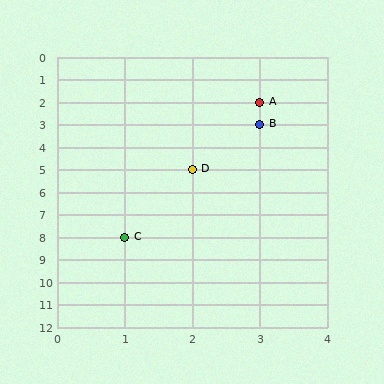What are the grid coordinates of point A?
Point A is at grid coordinates (3, 2).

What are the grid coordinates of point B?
Point B is at grid coordinates (3, 3).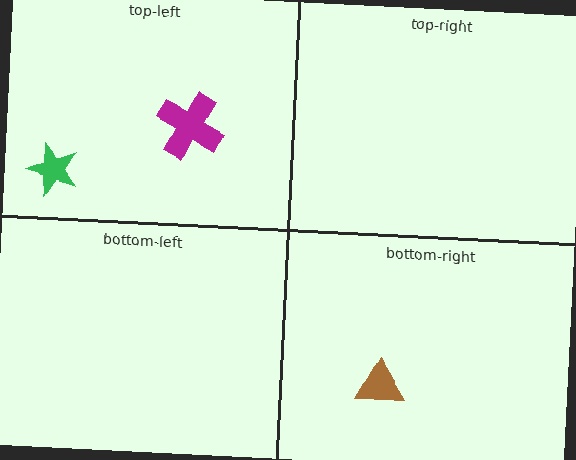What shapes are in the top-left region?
The green star, the magenta cross.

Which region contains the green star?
The top-left region.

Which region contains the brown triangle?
The bottom-right region.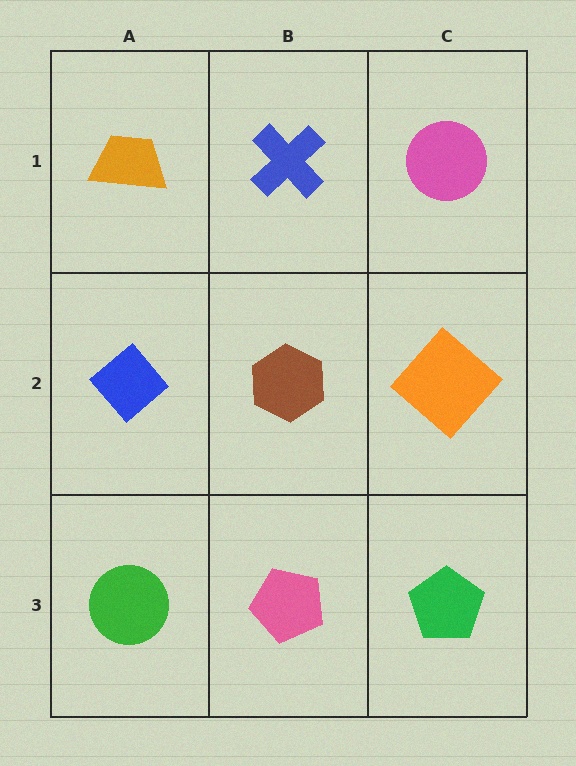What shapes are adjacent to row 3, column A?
A blue diamond (row 2, column A), a pink pentagon (row 3, column B).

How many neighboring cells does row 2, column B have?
4.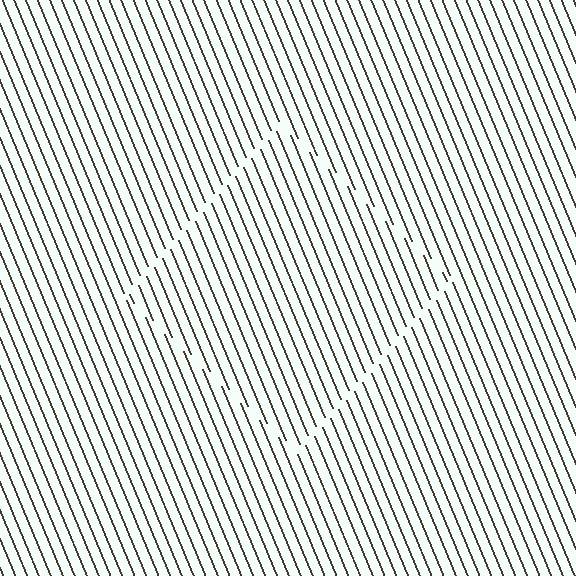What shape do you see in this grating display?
An illusory square. The interior of the shape contains the same grating, shifted by half a period — the contour is defined by the phase discontinuity where line-ends from the inner and outer gratings abut.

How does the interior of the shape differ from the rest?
The interior of the shape contains the same grating, shifted by half a period — the contour is defined by the phase discontinuity where line-ends from the inner and outer gratings abut.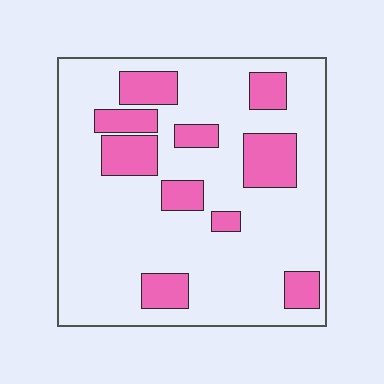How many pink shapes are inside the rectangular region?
10.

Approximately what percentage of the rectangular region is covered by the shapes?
Approximately 25%.